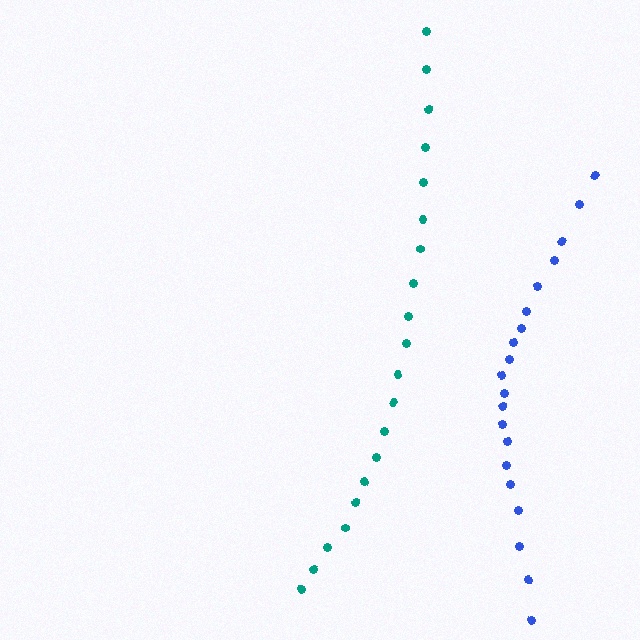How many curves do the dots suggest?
There are 2 distinct paths.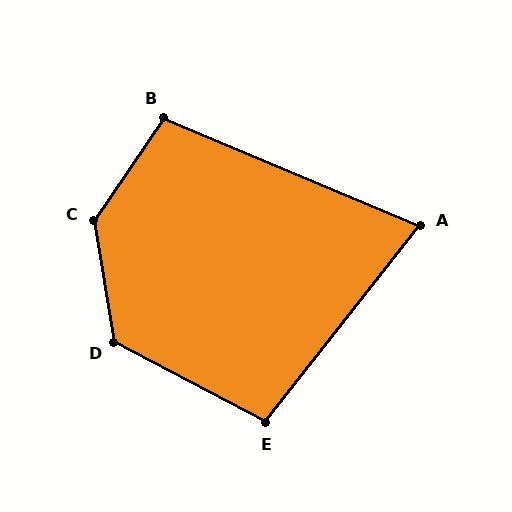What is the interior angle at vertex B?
Approximately 102 degrees (obtuse).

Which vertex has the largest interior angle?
C, at approximately 136 degrees.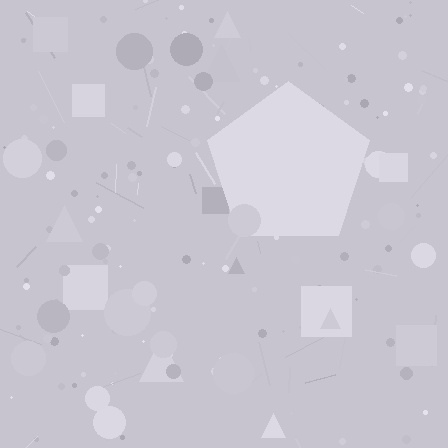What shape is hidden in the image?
A pentagon is hidden in the image.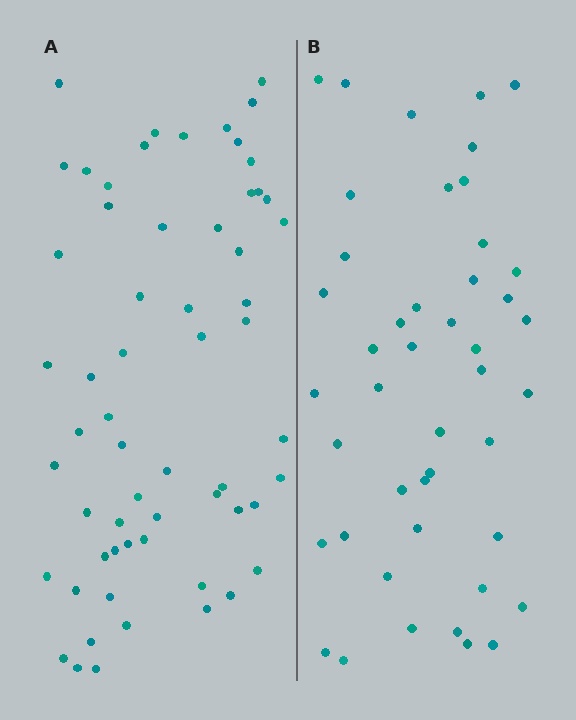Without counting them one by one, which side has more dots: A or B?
Region A (the left region) has more dots.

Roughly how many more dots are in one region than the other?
Region A has approximately 15 more dots than region B.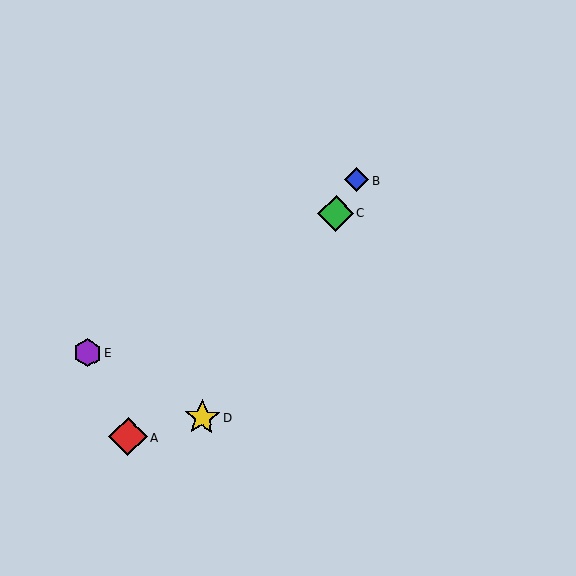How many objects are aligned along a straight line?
3 objects (B, C, D) are aligned along a straight line.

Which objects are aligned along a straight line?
Objects B, C, D are aligned along a straight line.